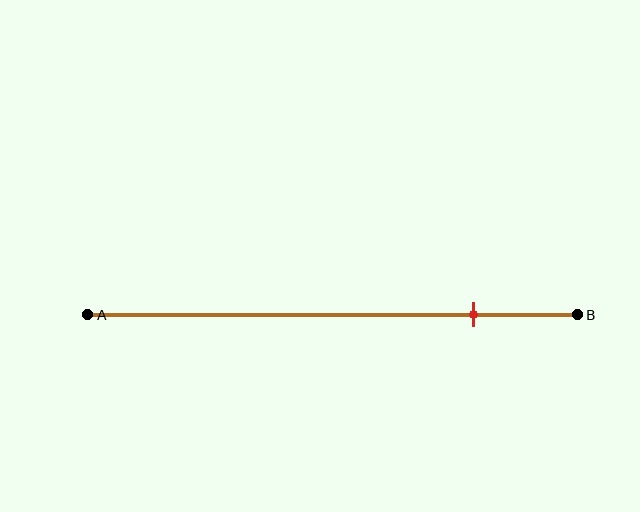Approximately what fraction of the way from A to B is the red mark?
The red mark is approximately 80% of the way from A to B.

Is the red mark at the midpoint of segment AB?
No, the mark is at about 80% from A, not at the 50% midpoint.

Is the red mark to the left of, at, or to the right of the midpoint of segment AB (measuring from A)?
The red mark is to the right of the midpoint of segment AB.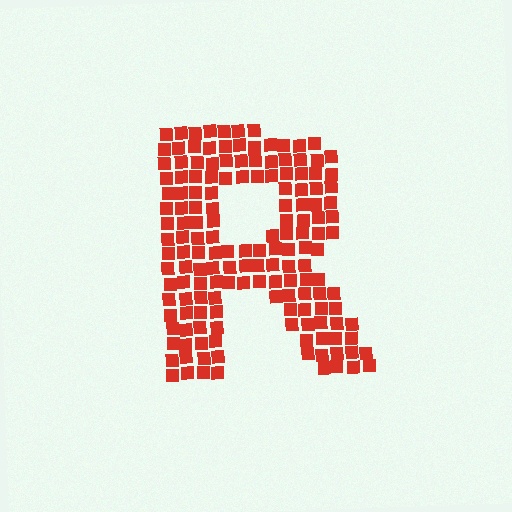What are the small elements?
The small elements are squares.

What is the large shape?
The large shape is the letter R.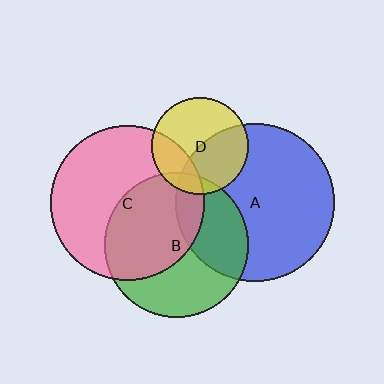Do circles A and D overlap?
Yes.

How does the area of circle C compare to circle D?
Approximately 2.6 times.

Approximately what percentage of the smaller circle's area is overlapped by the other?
Approximately 45%.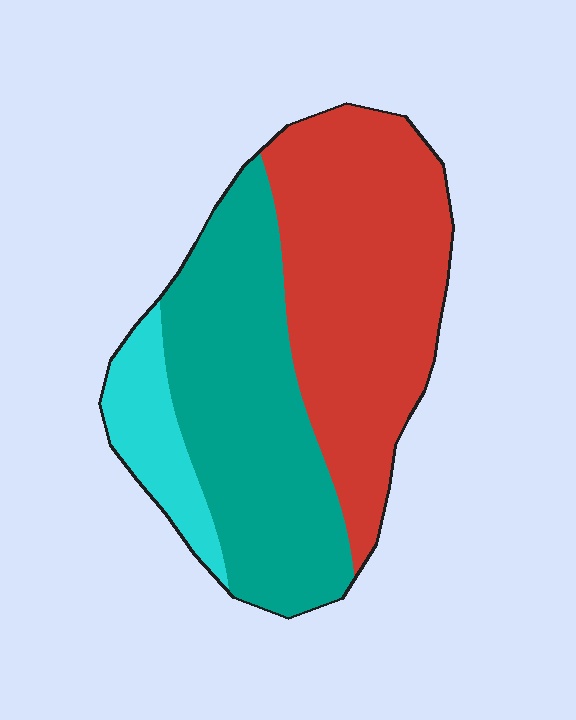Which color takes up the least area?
Cyan, at roughly 10%.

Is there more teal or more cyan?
Teal.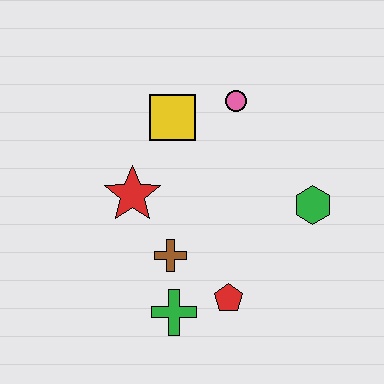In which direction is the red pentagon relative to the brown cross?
The red pentagon is to the right of the brown cross.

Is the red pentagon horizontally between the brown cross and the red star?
No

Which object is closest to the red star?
The brown cross is closest to the red star.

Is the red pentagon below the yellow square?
Yes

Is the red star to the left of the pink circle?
Yes